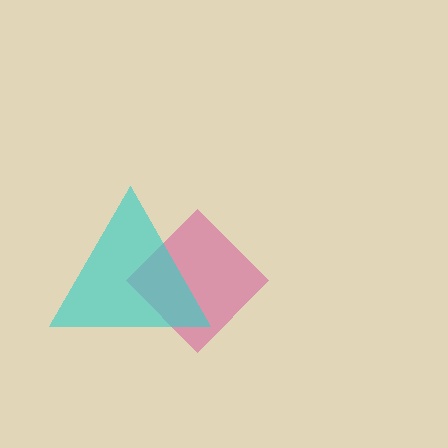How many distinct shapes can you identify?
There are 2 distinct shapes: a magenta diamond, a cyan triangle.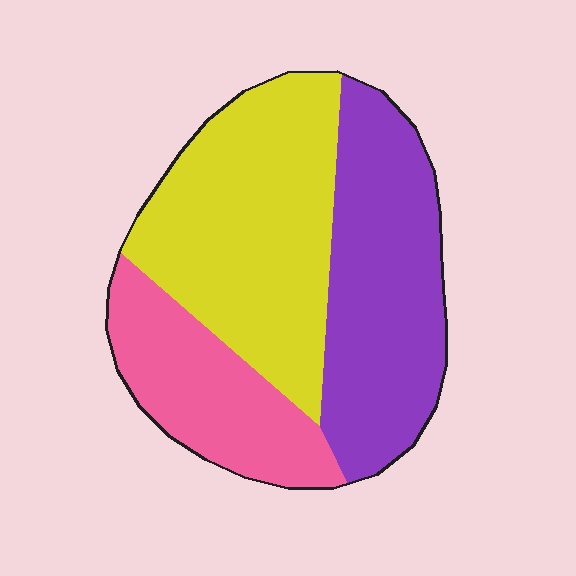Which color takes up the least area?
Pink, at roughly 25%.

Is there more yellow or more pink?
Yellow.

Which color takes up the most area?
Yellow, at roughly 40%.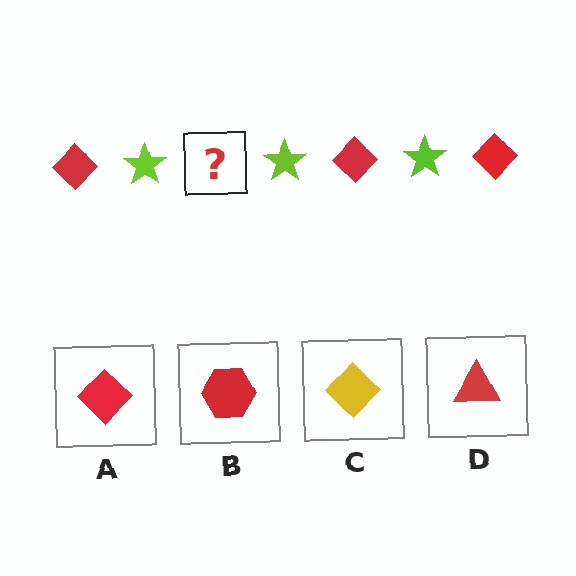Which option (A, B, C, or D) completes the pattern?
A.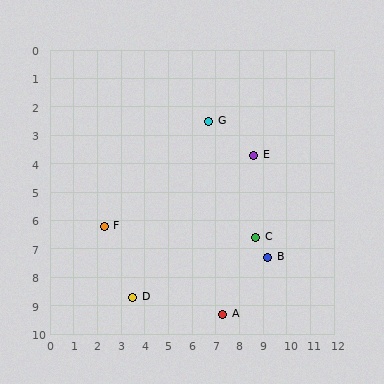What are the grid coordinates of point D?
Point D is at approximately (3.5, 8.7).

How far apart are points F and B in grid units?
Points F and B are about 7.0 grid units apart.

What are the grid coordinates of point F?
Point F is at approximately (2.3, 6.2).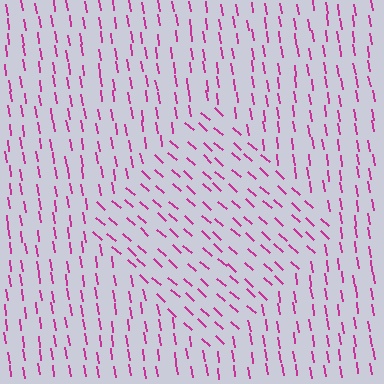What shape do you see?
I see a diamond.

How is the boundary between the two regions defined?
The boundary is defined purely by a change in line orientation (approximately 40 degrees difference). All lines are the same color and thickness.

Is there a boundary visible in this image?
Yes, there is a texture boundary formed by a change in line orientation.